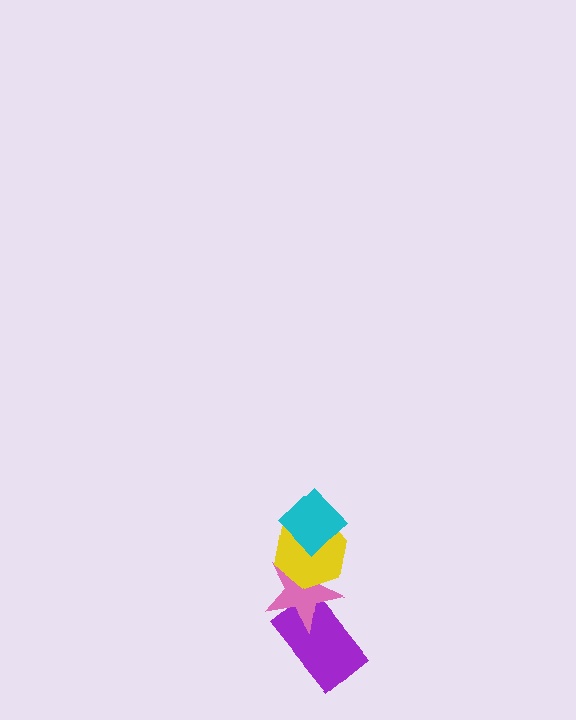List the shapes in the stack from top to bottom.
From top to bottom: the cyan diamond, the yellow hexagon, the pink star, the purple rectangle.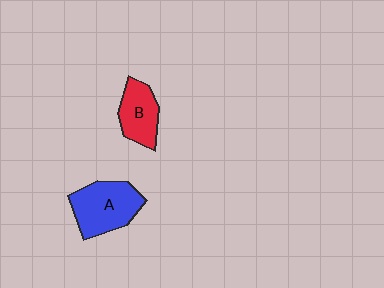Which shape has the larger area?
Shape A (blue).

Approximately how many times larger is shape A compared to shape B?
Approximately 1.5 times.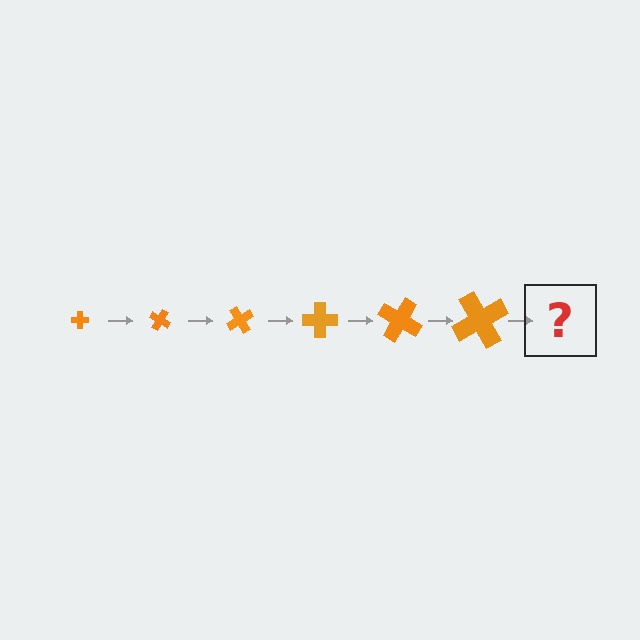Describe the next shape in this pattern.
It should be a cross, larger than the previous one and rotated 180 degrees from the start.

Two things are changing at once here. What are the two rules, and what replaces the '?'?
The two rules are that the cross grows larger each step and it rotates 30 degrees each step. The '?' should be a cross, larger than the previous one and rotated 180 degrees from the start.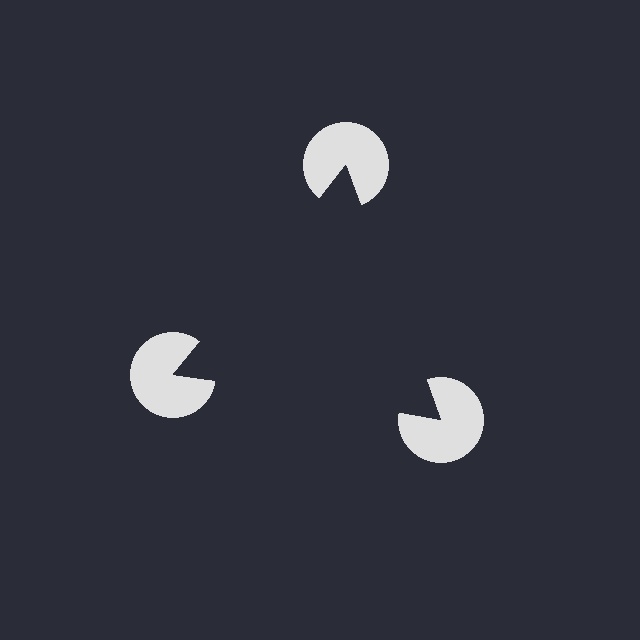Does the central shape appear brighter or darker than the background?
It typically appears slightly darker than the background, even though no actual brightness change is drawn.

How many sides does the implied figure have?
3 sides.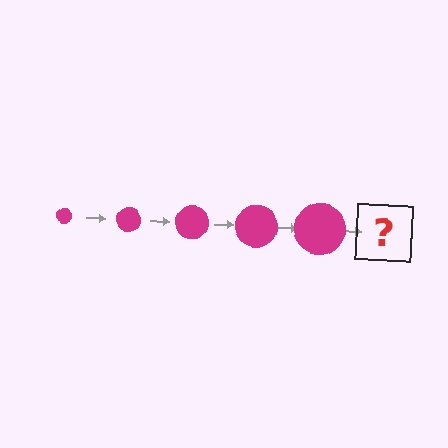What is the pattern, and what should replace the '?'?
The pattern is that the circle gets progressively larger each step. The '?' should be a magenta circle, larger than the previous one.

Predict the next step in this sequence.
The next step is a magenta circle, larger than the previous one.